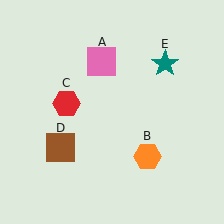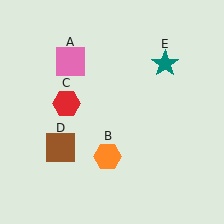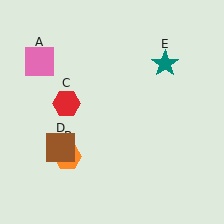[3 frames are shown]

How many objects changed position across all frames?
2 objects changed position: pink square (object A), orange hexagon (object B).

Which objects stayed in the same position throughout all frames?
Red hexagon (object C) and brown square (object D) and teal star (object E) remained stationary.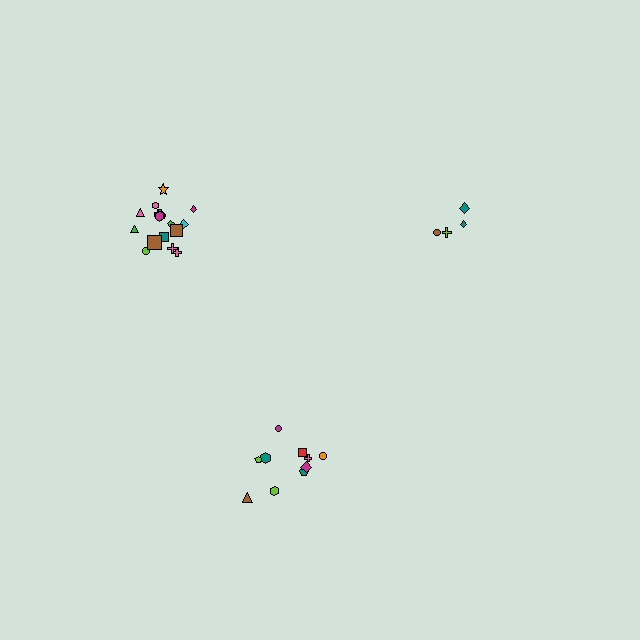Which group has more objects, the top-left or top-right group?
The top-left group.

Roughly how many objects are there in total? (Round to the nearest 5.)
Roughly 30 objects in total.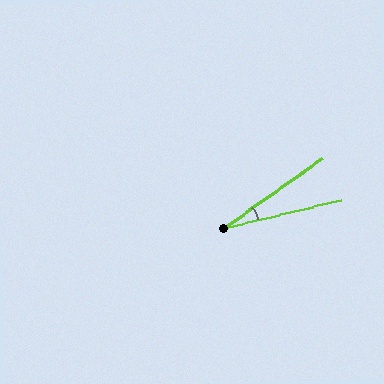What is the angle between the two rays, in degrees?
Approximately 22 degrees.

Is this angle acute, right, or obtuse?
It is acute.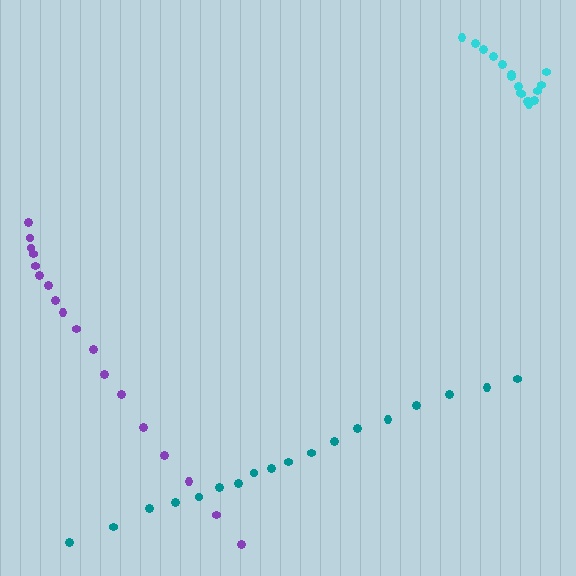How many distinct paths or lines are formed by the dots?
There are 3 distinct paths.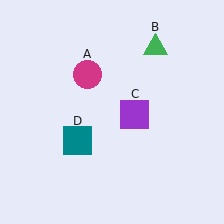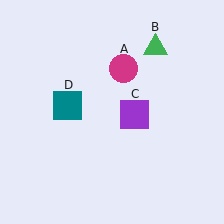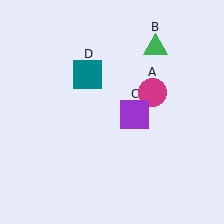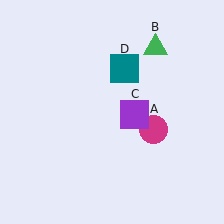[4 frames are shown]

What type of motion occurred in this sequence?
The magenta circle (object A), teal square (object D) rotated clockwise around the center of the scene.